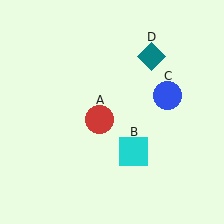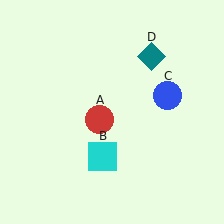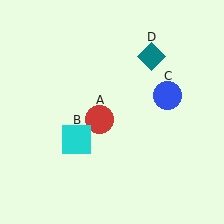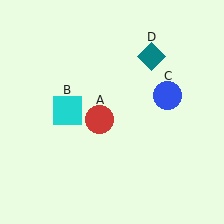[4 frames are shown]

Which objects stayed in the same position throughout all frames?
Red circle (object A) and blue circle (object C) and teal diamond (object D) remained stationary.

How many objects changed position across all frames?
1 object changed position: cyan square (object B).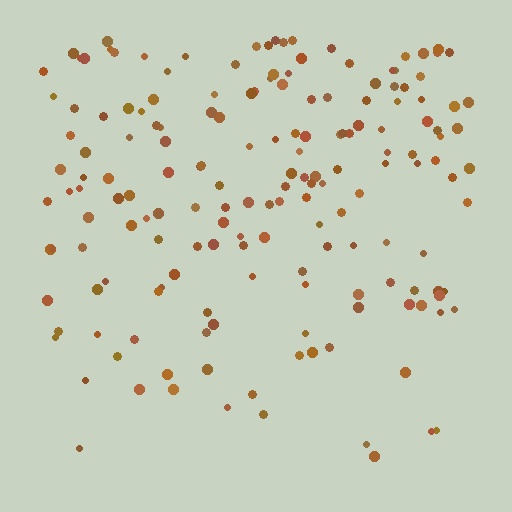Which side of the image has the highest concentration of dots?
The top.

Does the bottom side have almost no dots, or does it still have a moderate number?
Still a moderate number, just noticeably fewer than the top.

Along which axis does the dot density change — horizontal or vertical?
Vertical.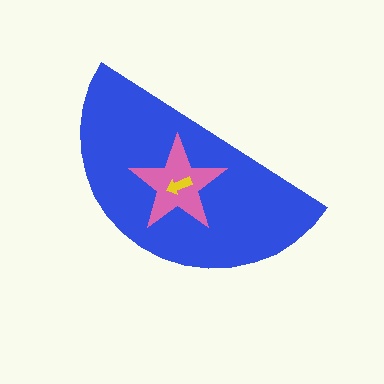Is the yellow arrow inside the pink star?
Yes.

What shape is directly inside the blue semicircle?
The pink star.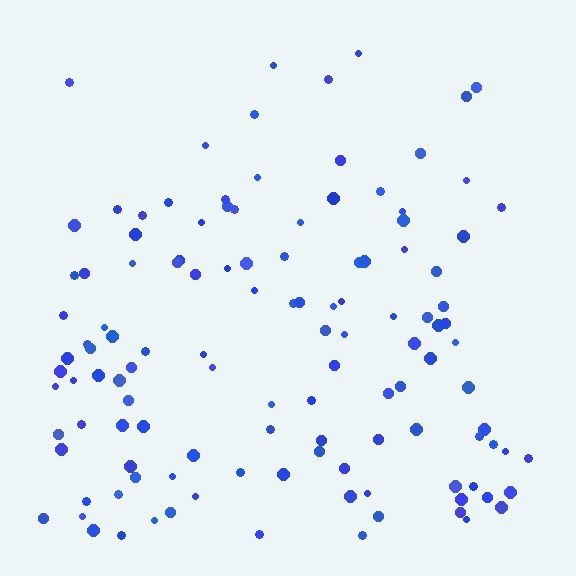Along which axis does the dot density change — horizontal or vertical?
Vertical.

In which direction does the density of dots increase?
From top to bottom, with the bottom side densest.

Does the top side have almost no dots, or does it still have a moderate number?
Still a moderate number, just noticeably fewer than the bottom.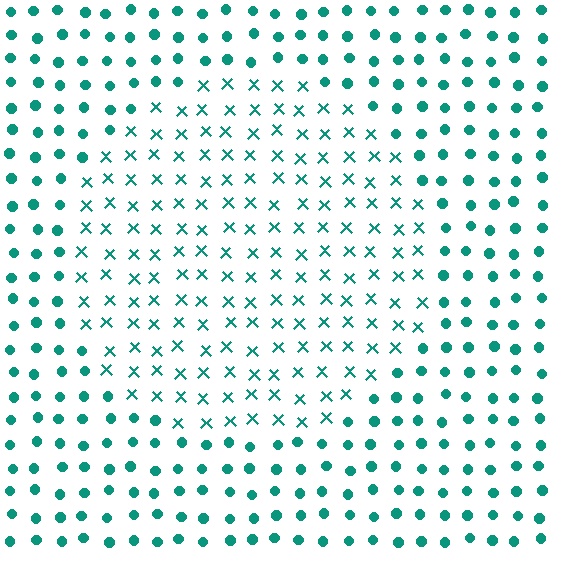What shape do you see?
I see a circle.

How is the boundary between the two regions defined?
The boundary is defined by a change in element shape: X marks inside vs. circles outside. All elements share the same color and spacing.